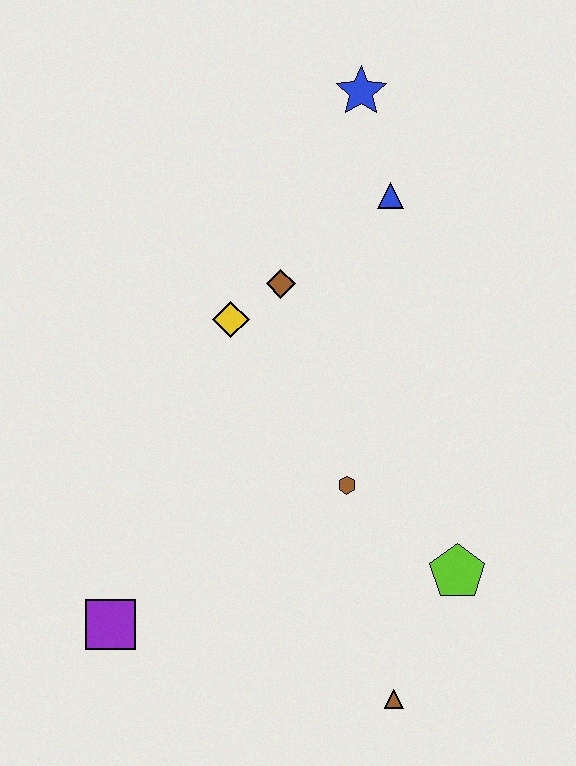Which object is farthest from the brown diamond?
The brown triangle is farthest from the brown diamond.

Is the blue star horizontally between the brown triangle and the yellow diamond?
Yes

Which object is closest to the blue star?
The blue triangle is closest to the blue star.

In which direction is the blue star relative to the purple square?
The blue star is above the purple square.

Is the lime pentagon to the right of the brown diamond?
Yes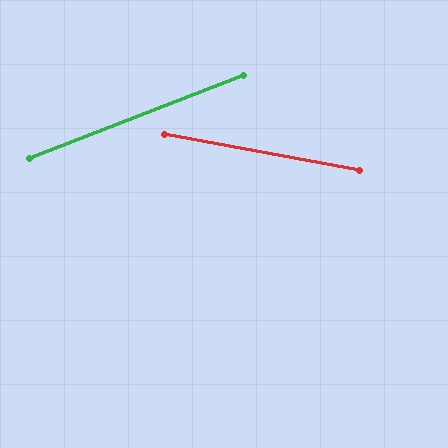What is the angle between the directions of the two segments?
Approximately 32 degrees.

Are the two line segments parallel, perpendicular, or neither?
Neither parallel nor perpendicular — they differ by about 32°.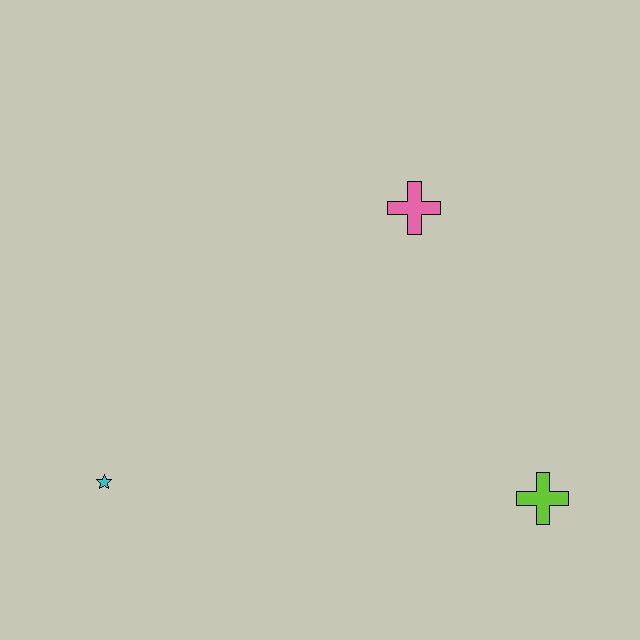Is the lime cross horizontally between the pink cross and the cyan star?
No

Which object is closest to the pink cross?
The lime cross is closest to the pink cross.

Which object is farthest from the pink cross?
The cyan star is farthest from the pink cross.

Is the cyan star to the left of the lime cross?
Yes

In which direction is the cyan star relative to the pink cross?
The cyan star is to the left of the pink cross.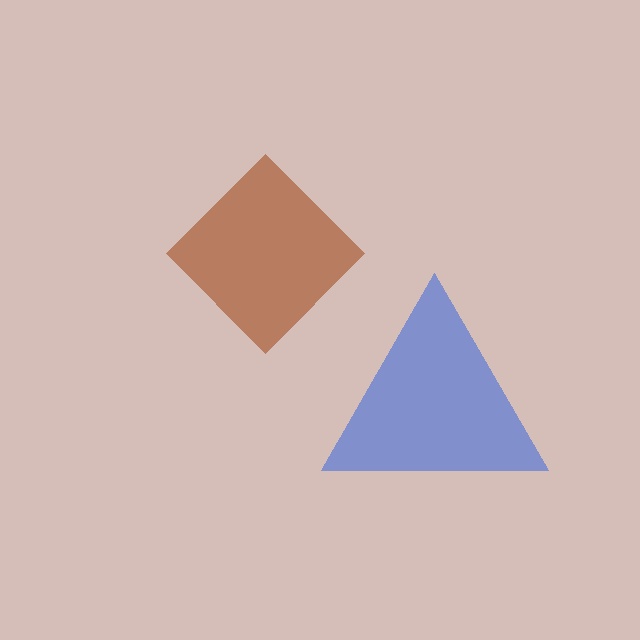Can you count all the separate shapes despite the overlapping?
Yes, there are 2 separate shapes.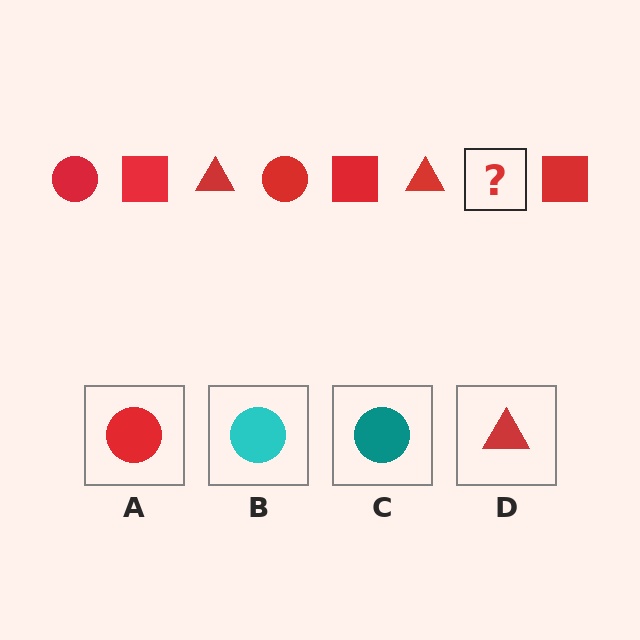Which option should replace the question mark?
Option A.